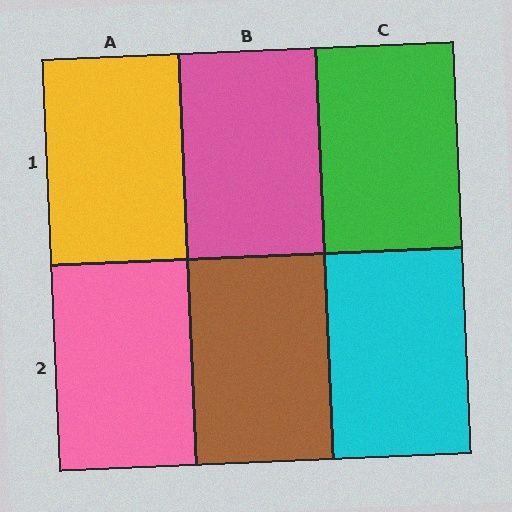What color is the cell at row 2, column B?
Brown.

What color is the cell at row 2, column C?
Cyan.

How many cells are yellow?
1 cell is yellow.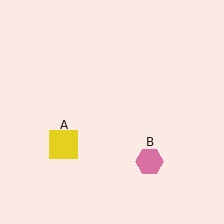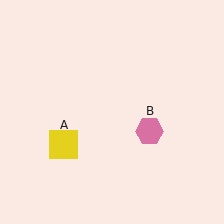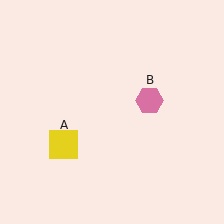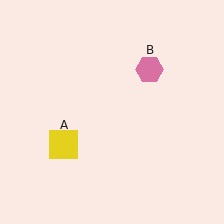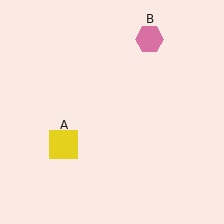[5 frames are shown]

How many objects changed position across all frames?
1 object changed position: pink hexagon (object B).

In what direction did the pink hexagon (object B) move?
The pink hexagon (object B) moved up.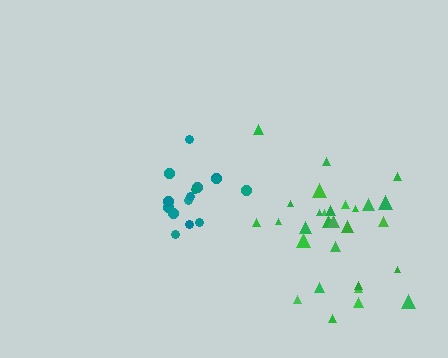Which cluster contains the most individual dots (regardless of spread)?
Green (29).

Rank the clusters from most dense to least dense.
teal, green.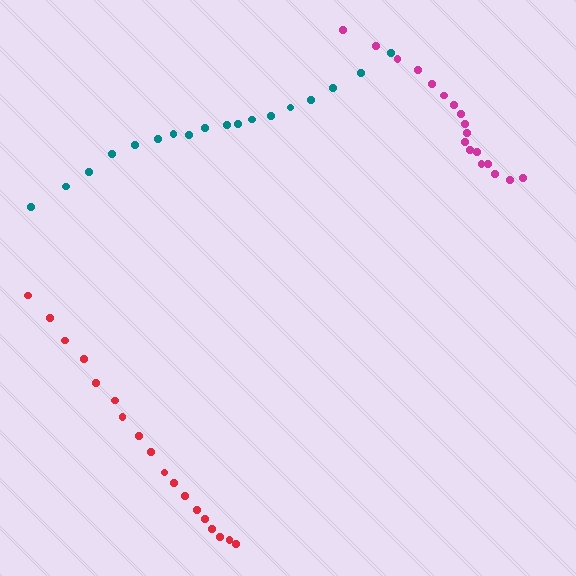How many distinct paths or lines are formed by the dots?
There are 3 distinct paths.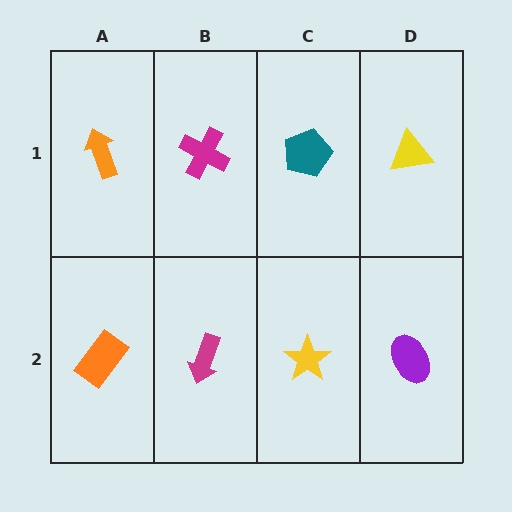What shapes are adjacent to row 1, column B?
A magenta arrow (row 2, column B), an orange arrow (row 1, column A), a teal pentagon (row 1, column C).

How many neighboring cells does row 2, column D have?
2.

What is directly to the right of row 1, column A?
A magenta cross.